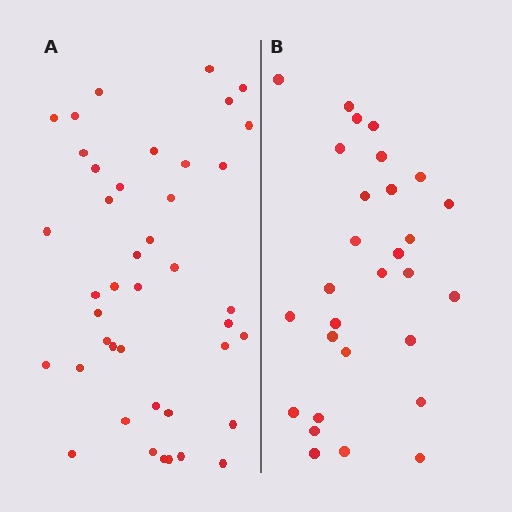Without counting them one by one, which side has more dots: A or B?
Region A (the left region) has more dots.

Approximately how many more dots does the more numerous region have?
Region A has approximately 15 more dots than region B.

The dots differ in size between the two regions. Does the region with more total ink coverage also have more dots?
No. Region B has more total ink coverage because its dots are larger, but region A actually contains more individual dots. Total area can be misleading — the number of items is what matters here.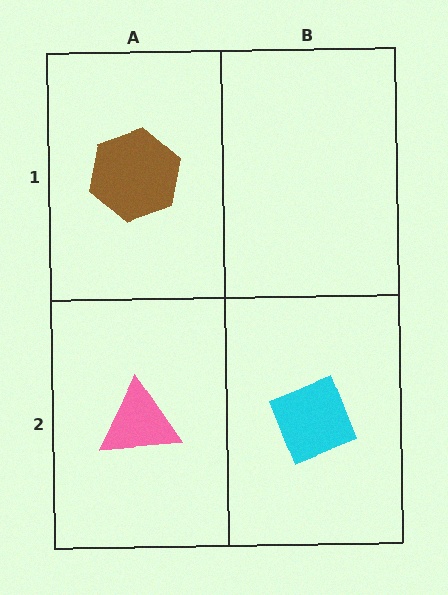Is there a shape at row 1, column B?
No, that cell is empty.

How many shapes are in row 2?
2 shapes.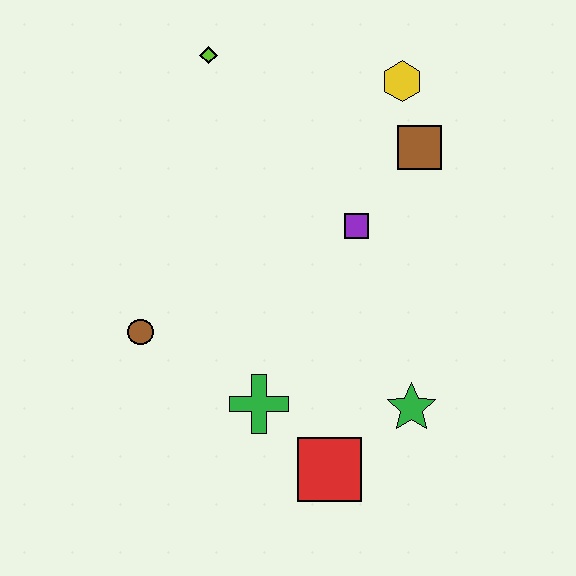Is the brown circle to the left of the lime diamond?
Yes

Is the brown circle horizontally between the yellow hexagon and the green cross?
No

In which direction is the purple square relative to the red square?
The purple square is above the red square.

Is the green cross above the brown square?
No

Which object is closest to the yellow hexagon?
The brown square is closest to the yellow hexagon.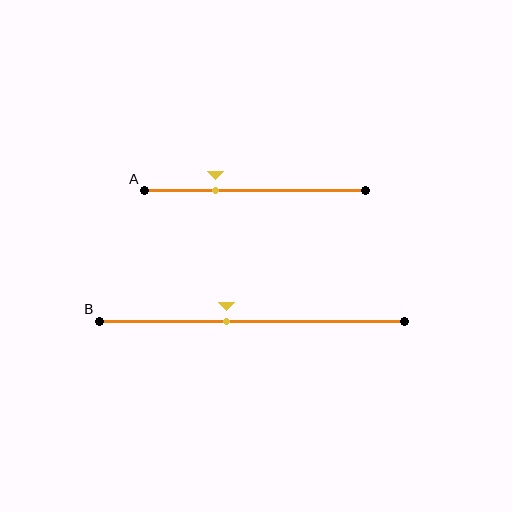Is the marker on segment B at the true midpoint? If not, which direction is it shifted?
No, the marker on segment B is shifted to the left by about 8% of the segment length.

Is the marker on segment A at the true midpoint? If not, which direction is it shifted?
No, the marker on segment A is shifted to the left by about 18% of the segment length.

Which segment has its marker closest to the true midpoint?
Segment B has its marker closest to the true midpoint.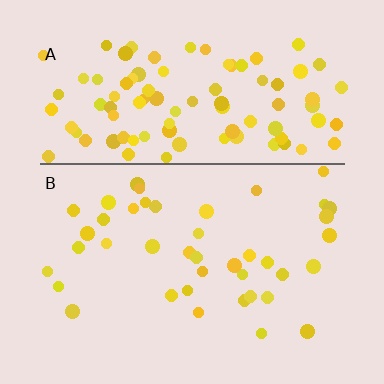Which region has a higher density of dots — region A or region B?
A (the top).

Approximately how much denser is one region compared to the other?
Approximately 2.4× — region A over region B.